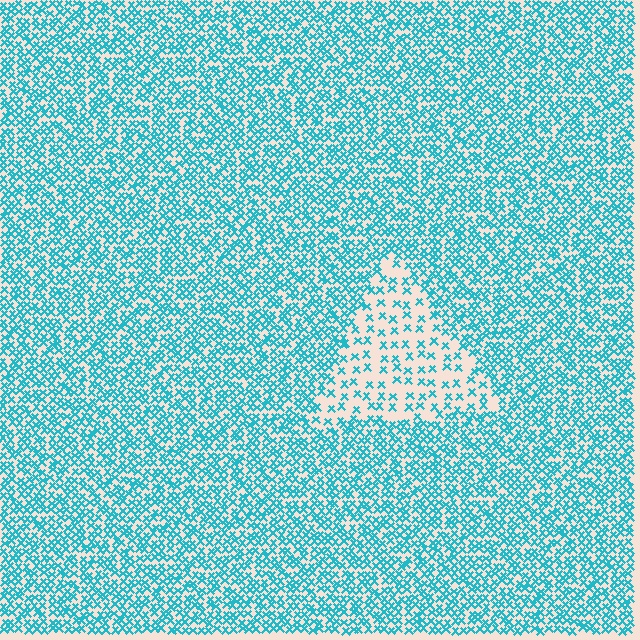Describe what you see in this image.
The image contains small cyan elements arranged at two different densities. A triangle-shaped region is visible where the elements are less densely packed than the surrounding area.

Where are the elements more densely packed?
The elements are more densely packed outside the triangle boundary.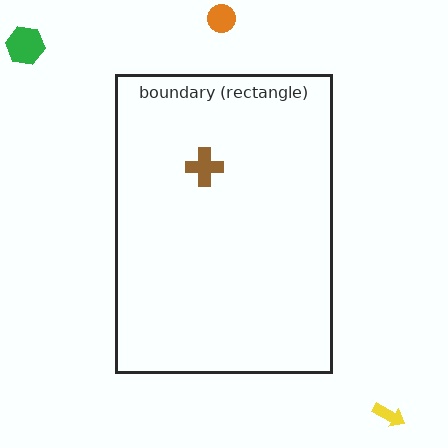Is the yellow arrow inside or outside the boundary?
Outside.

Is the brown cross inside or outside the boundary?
Inside.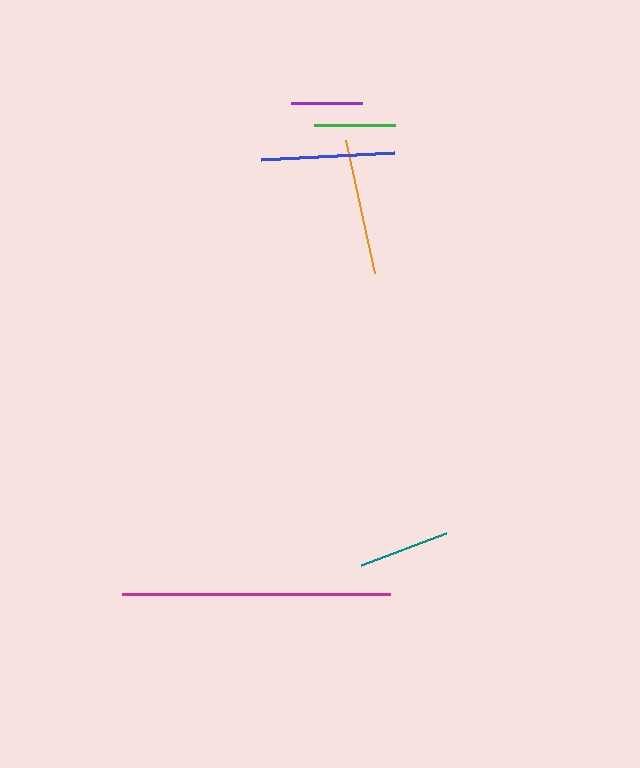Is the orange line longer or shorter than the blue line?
The orange line is longer than the blue line.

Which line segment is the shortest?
The purple line is the shortest at approximately 71 pixels.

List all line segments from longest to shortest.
From longest to shortest: magenta, orange, blue, teal, green, purple.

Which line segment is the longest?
The magenta line is the longest at approximately 268 pixels.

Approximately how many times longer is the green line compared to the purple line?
The green line is approximately 1.1 times the length of the purple line.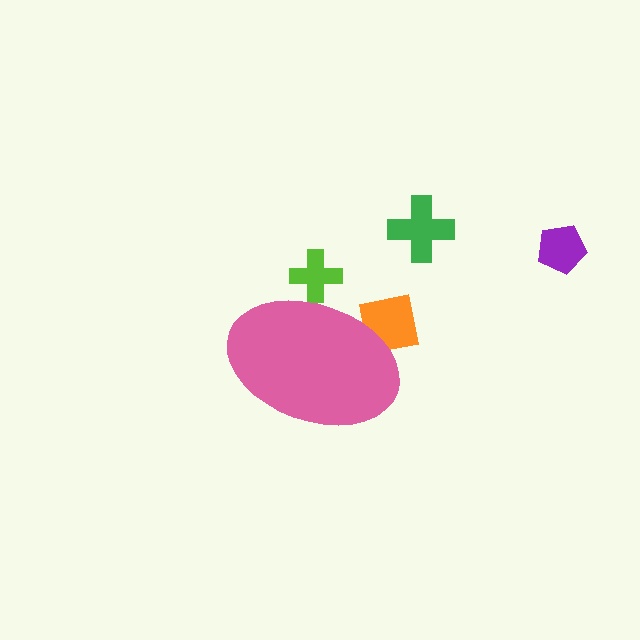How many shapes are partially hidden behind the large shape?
2 shapes are partially hidden.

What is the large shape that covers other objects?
A pink ellipse.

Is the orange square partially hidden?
Yes, the orange square is partially hidden behind the pink ellipse.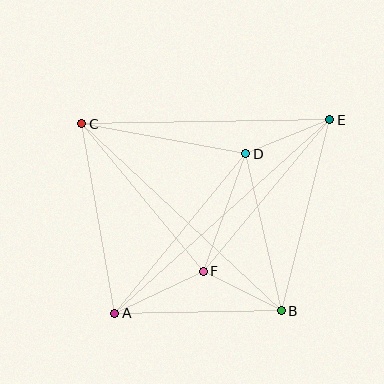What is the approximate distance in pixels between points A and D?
The distance between A and D is approximately 206 pixels.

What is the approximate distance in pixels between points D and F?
The distance between D and F is approximately 125 pixels.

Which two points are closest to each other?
Points B and F are closest to each other.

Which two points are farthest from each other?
Points A and E are farthest from each other.